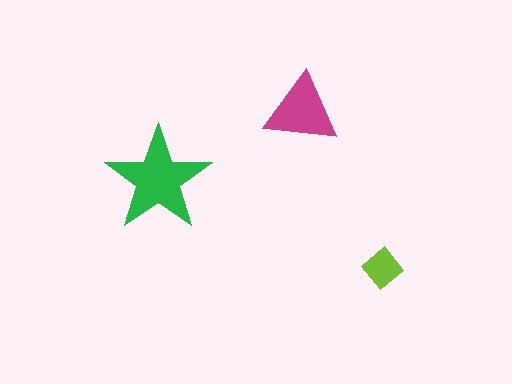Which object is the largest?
The green star.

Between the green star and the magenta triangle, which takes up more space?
The green star.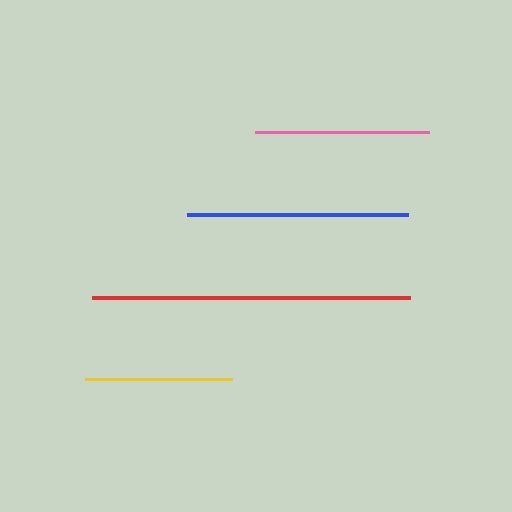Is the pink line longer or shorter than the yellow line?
The pink line is longer than the yellow line.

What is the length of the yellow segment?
The yellow segment is approximately 146 pixels long.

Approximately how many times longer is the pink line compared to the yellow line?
The pink line is approximately 1.2 times the length of the yellow line.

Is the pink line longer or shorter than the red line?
The red line is longer than the pink line.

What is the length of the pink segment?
The pink segment is approximately 174 pixels long.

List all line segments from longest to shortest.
From longest to shortest: red, blue, pink, yellow.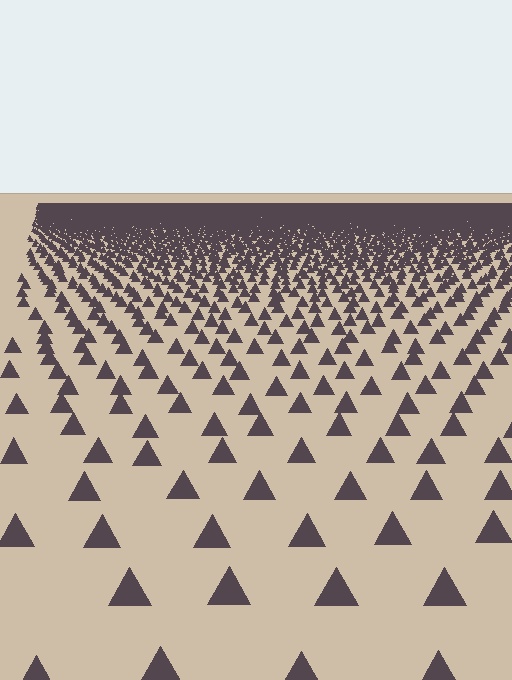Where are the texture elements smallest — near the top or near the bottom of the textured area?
Near the top.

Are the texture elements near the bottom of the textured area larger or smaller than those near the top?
Larger. Near the bottom, elements are closer to the viewer and appear at a bigger on-screen size.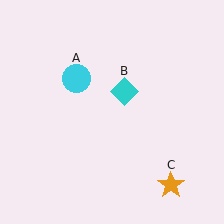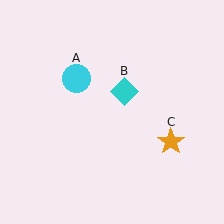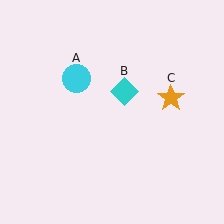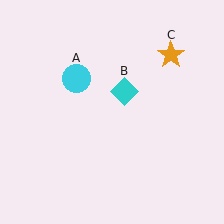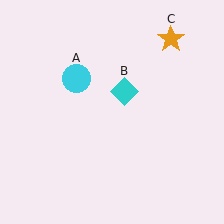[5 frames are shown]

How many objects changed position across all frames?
1 object changed position: orange star (object C).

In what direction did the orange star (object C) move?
The orange star (object C) moved up.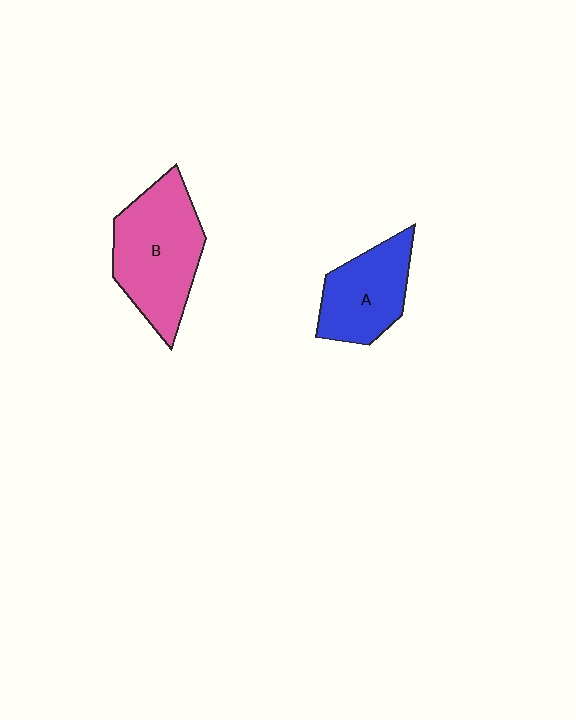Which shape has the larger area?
Shape B (pink).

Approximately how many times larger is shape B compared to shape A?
Approximately 1.4 times.